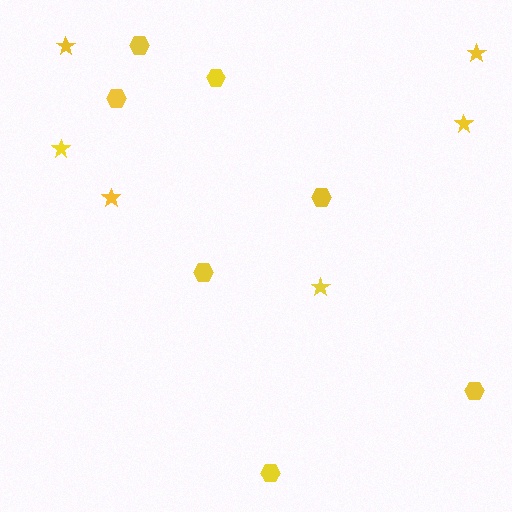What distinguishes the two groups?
There are 2 groups: one group of hexagons (7) and one group of stars (6).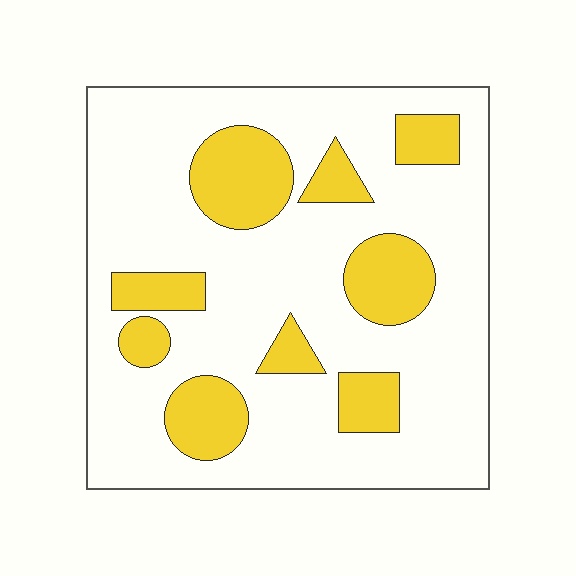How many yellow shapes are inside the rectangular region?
9.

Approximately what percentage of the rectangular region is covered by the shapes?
Approximately 25%.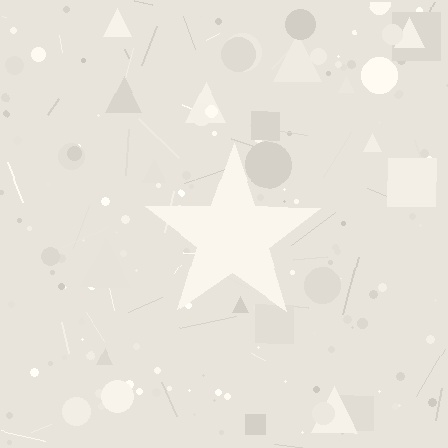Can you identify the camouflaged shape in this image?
The camouflaged shape is a star.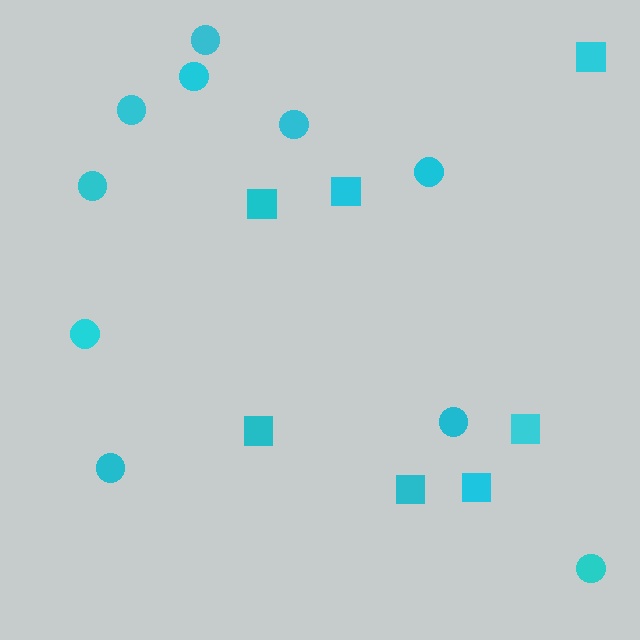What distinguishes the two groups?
There are 2 groups: one group of squares (7) and one group of circles (10).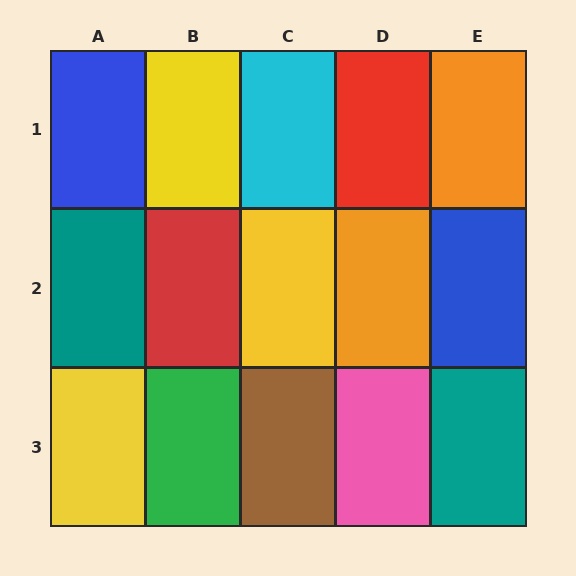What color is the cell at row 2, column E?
Blue.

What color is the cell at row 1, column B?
Yellow.